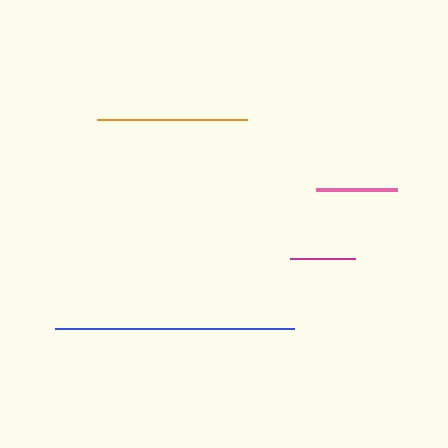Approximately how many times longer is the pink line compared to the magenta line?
The pink line is approximately 1.2 times the length of the magenta line.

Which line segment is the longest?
The blue line is the longest at approximately 239 pixels.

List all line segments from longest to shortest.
From longest to shortest: blue, orange, pink, magenta.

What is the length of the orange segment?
The orange segment is approximately 150 pixels long.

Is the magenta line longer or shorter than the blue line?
The blue line is longer than the magenta line.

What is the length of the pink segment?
The pink segment is approximately 81 pixels long.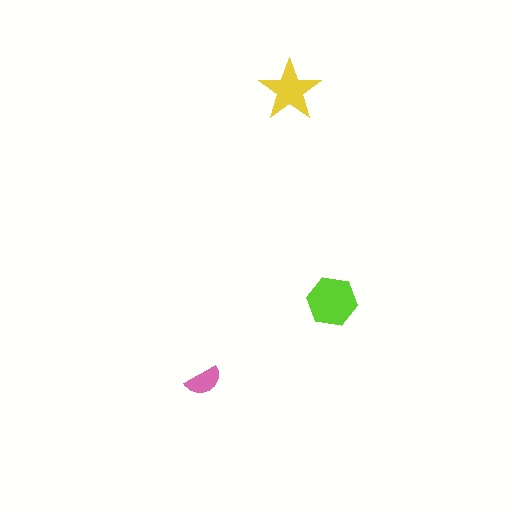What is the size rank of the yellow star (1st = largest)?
2nd.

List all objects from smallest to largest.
The pink semicircle, the yellow star, the lime hexagon.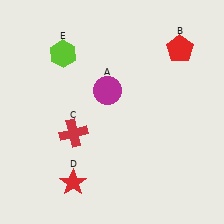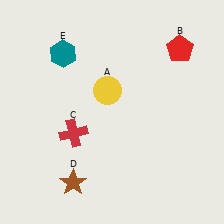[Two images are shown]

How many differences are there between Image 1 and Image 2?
There are 3 differences between the two images.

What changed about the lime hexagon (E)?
In Image 1, E is lime. In Image 2, it changed to teal.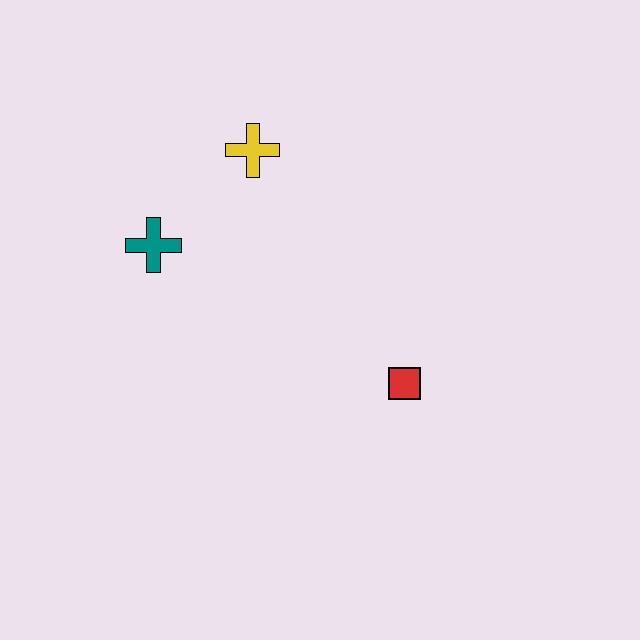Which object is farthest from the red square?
The teal cross is farthest from the red square.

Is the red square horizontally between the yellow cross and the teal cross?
No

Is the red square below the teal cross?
Yes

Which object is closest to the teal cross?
The yellow cross is closest to the teal cross.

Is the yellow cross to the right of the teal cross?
Yes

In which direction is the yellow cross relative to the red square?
The yellow cross is above the red square.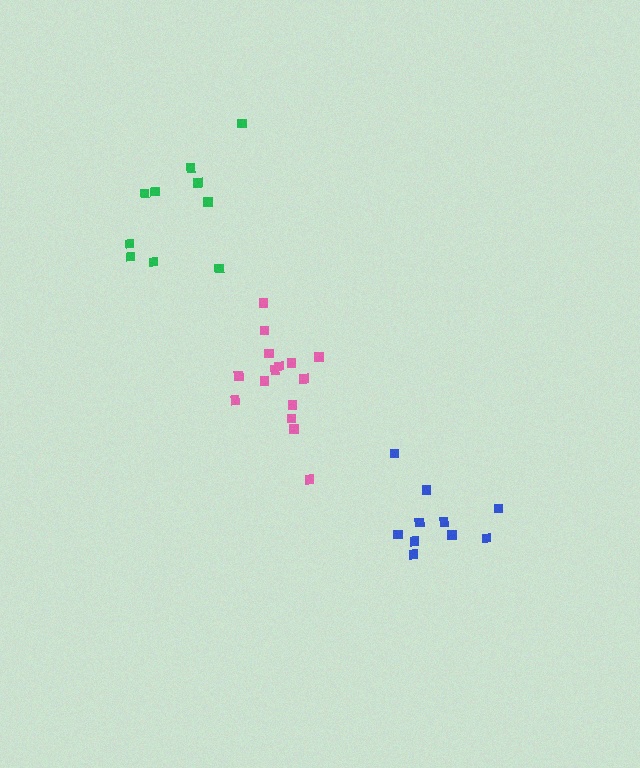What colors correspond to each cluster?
The clusters are colored: pink, green, blue.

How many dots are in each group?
Group 1: 15 dots, Group 2: 10 dots, Group 3: 10 dots (35 total).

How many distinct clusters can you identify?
There are 3 distinct clusters.